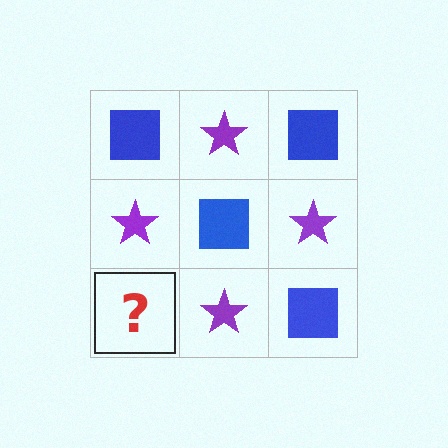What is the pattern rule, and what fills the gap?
The rule is that it alternates blue square and purple star in a checkerboard pattern. The gap should be filled with a blue square.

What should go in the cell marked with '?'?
The missing cell should contain a blue square.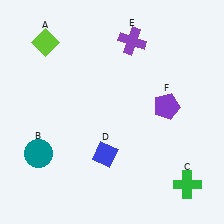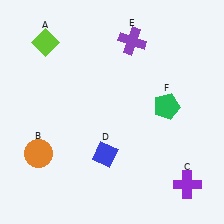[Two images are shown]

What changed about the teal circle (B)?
In Image 1, B is teal. In Image 2, it changed to orange.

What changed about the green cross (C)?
In Image 1, C is green. In Image 2, it changed to purple.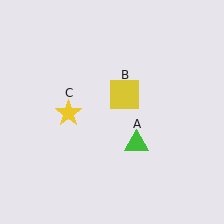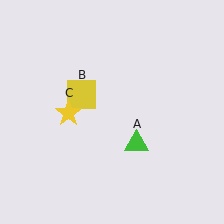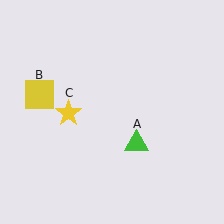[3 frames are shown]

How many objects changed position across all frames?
1 object changed position: yellow square (object B).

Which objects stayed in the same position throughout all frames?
Green triangle (object A) and yellow star (object C) remained stationary.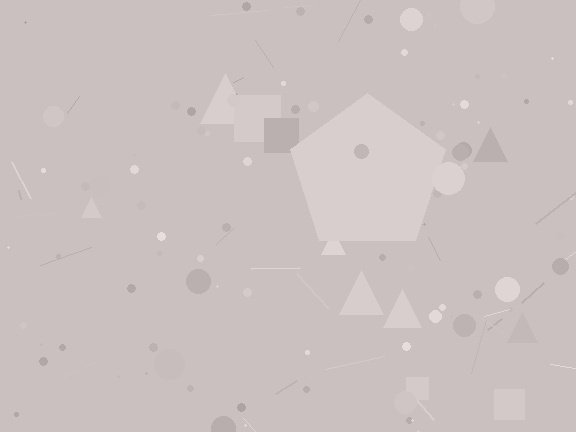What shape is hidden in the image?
A pentagon is hidden in the image.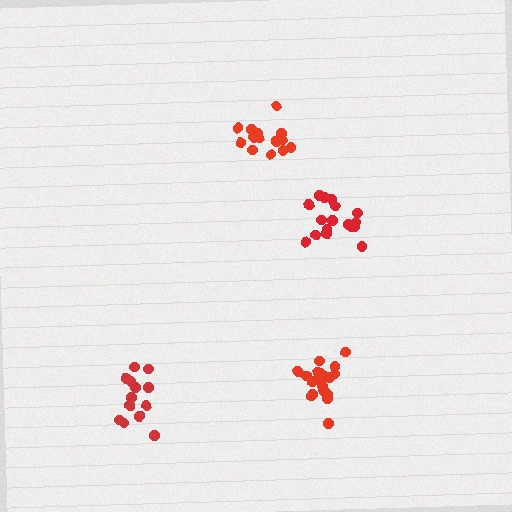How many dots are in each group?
Group 1: 13 dots, Group 2: 19 dots, Group 3: 14 dots, Group 4: 18 dots (64 total).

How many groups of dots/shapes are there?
There are 4 groups.